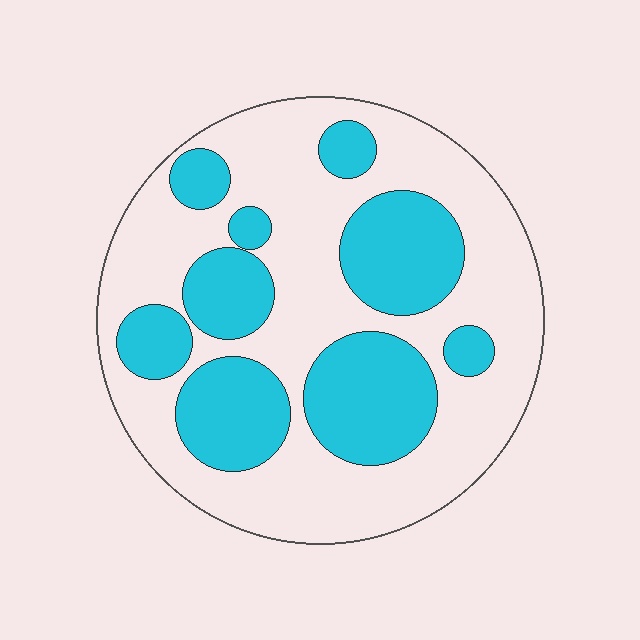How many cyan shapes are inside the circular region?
9.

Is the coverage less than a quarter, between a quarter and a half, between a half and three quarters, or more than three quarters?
Between a quarter and a half.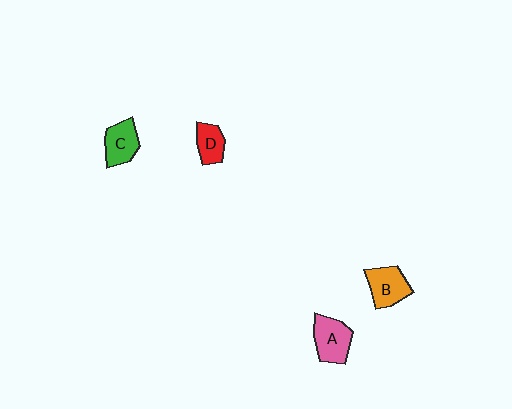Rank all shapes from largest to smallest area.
From largest to smallest: A (pink), B (orange), C (green), D (red).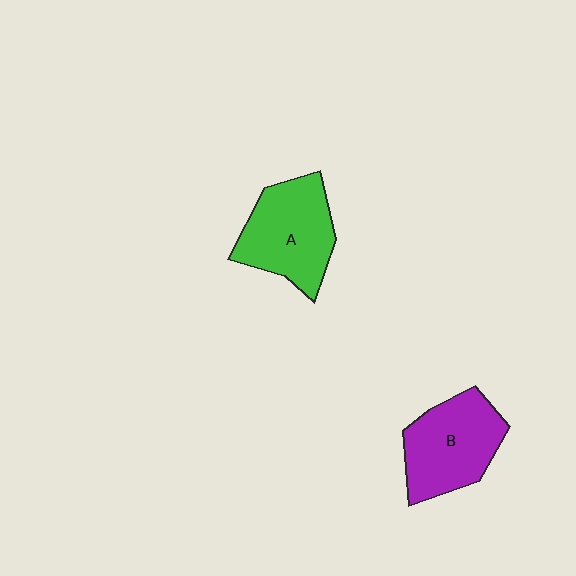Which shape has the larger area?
Shape A (green).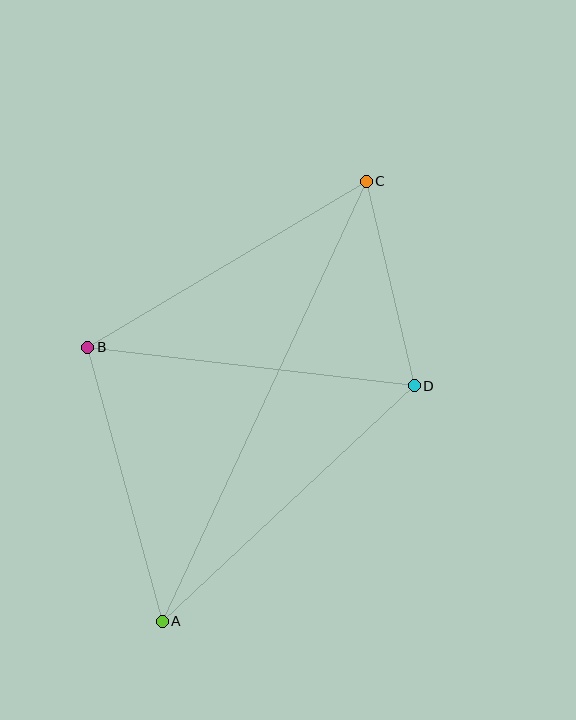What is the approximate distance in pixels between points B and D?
The distance between B and D is approximately 329 pixels.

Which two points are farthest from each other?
Points A and C are farthest from each other.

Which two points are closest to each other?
Points C and D are closest to each other.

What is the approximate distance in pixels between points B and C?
The distance between B and C is approximately 324 pixels.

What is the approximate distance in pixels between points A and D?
The distance between A and D is approximately 345 pixels.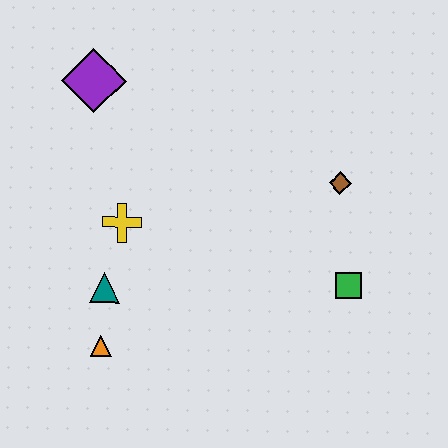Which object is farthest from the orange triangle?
The brown diamond is farthest from the orange triangle.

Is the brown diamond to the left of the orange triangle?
No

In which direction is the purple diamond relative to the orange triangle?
The purple diamond is above the orange triangle.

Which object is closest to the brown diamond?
The green square is closest to the brown diamond.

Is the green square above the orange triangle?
Yes